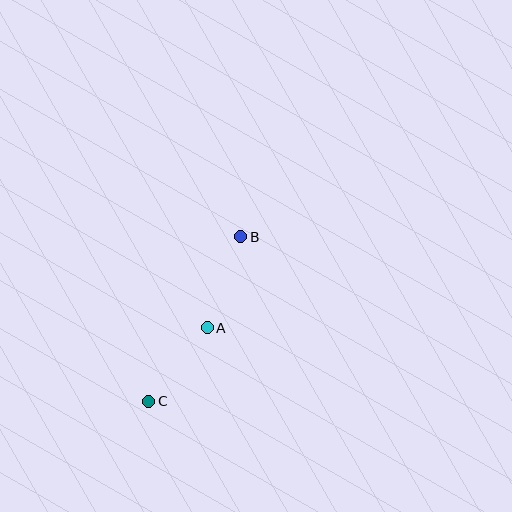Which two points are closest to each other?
Points A and C are closest to each other.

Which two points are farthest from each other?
Points B and C are farthest from each other.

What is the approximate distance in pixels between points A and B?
The distance between A and B is approximately 97 pixels.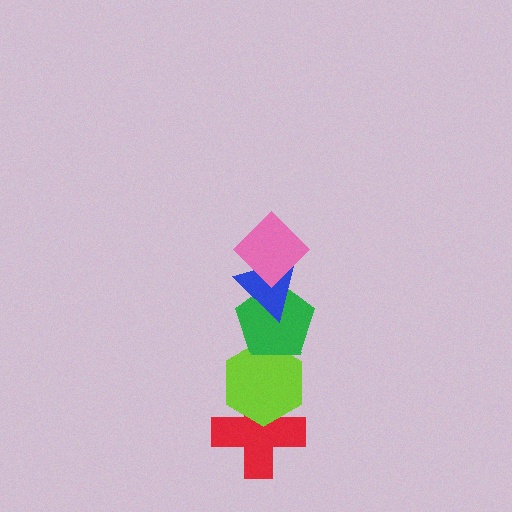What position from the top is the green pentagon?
The green pentagon is 3rd from the top.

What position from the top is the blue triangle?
The blue triangle is 2nd from the top.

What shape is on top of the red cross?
The lime hexagon is on top of the red cross.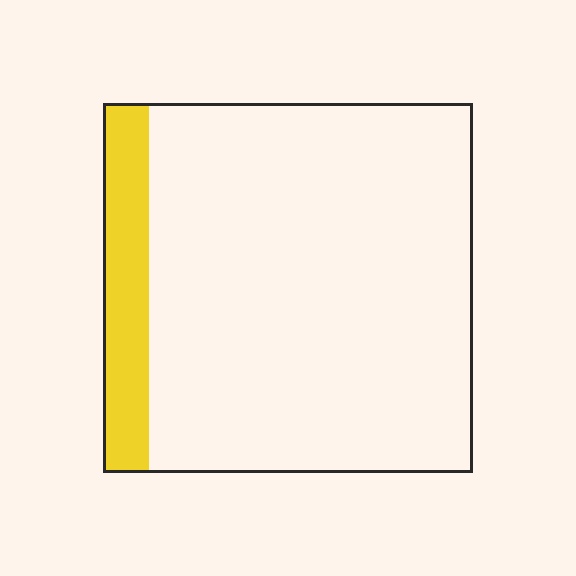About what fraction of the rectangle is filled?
About one eighth (1/8).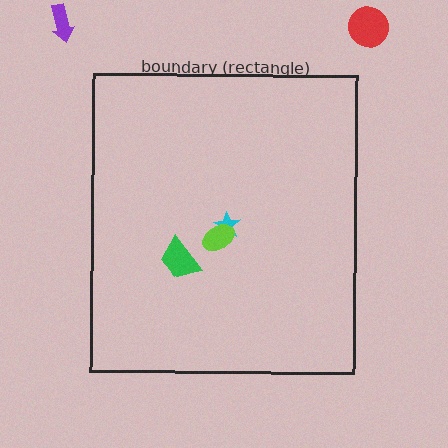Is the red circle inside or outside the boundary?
Outside.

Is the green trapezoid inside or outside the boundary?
Inside.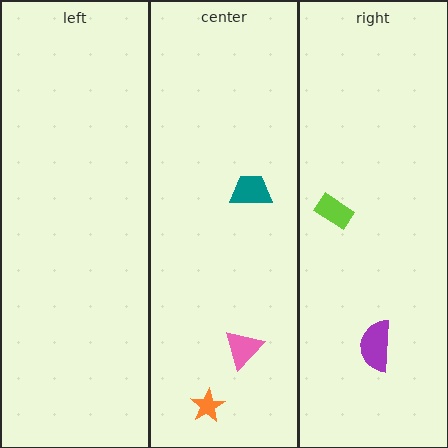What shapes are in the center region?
The pink triangle, the teal trapezoid, the orange star.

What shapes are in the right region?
The lime rectangle, the purple semicircle.